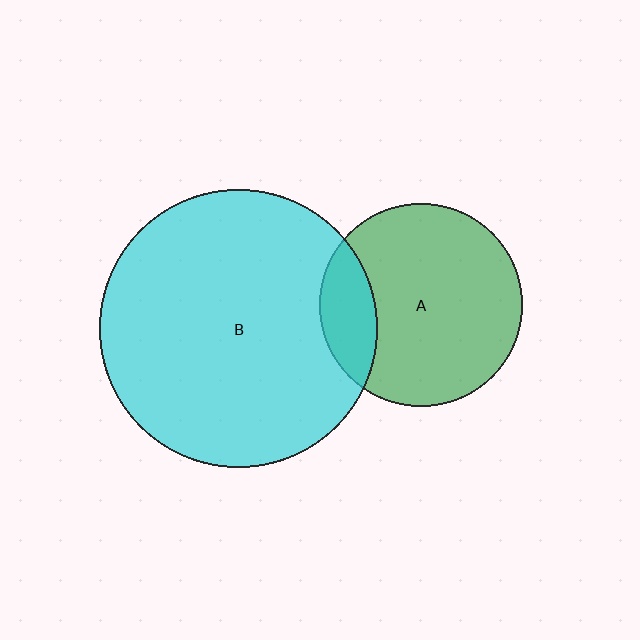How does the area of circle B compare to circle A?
Approximately 1.9 times.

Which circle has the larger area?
Circle B (cyan).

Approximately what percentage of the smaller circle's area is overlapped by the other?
Approximately 20%.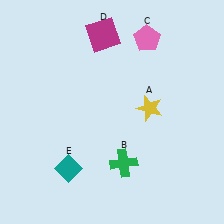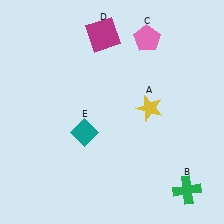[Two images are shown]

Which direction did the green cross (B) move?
The green cross (B) moved right.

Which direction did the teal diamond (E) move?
The teal diamond (E) moved up.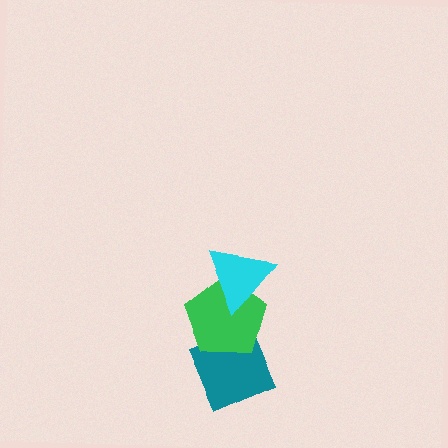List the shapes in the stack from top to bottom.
From top to bottom: the cyan triangle, the green pentagon, the teal diamond.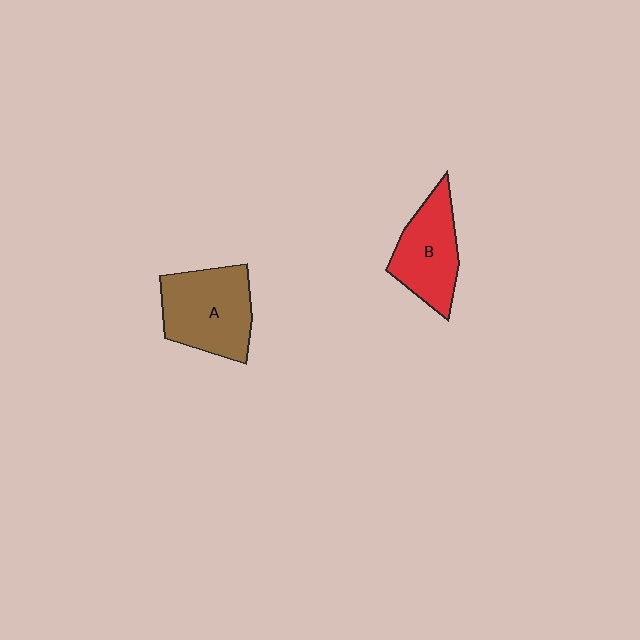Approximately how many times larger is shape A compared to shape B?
Approximately 1.2 times.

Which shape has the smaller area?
Shape B (red).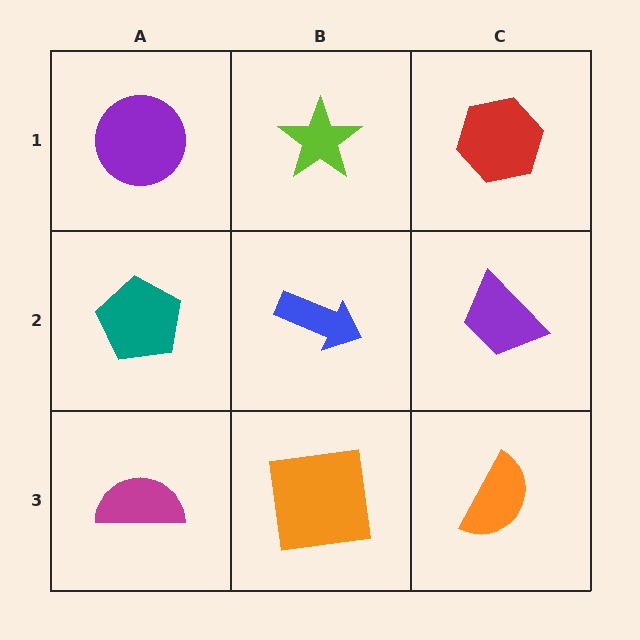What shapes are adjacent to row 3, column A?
A teal pentagon (row 2, column A), an orange square (row 3, column B).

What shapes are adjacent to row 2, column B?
A lime star (row 1, column B), an orange square (row 3, column B), a teal pentagon (row 2, column A), a purple trapezoid (row 2, column C).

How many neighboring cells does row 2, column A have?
3.